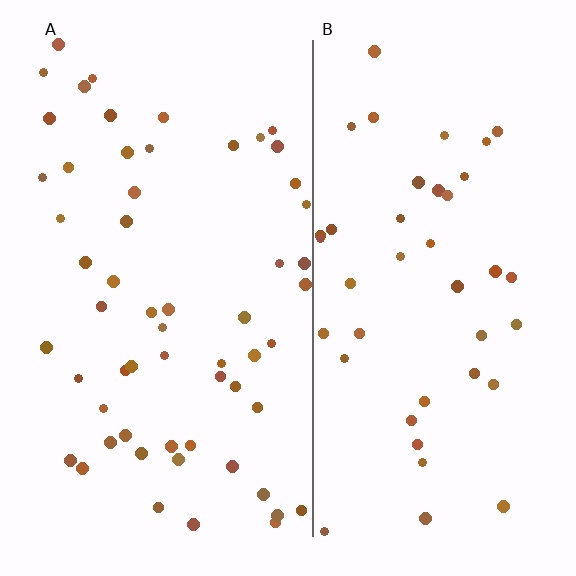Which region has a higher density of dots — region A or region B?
A (the left).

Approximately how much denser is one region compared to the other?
Approximately 1.4× — region A over region B.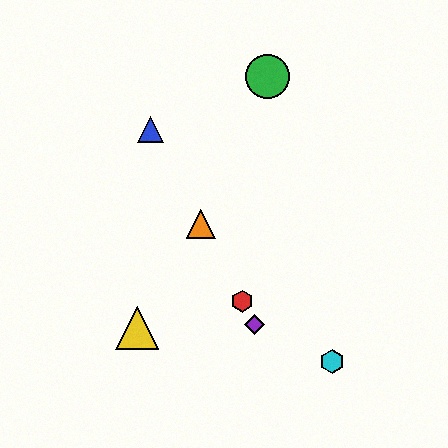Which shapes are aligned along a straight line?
The red hexagon, the blue triangle, the purple diamond, the orange triangle are aligned along a straight line.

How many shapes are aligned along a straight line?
4 shapes (the red hexagon, the blue triangle, the purple diamond, the orange triangle) are aligned along a straight line.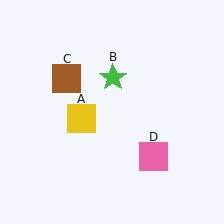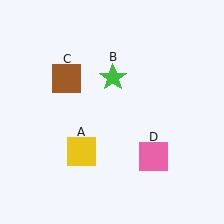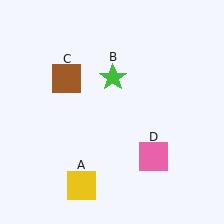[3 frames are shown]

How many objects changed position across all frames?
1 object changed position: yellow square (object A).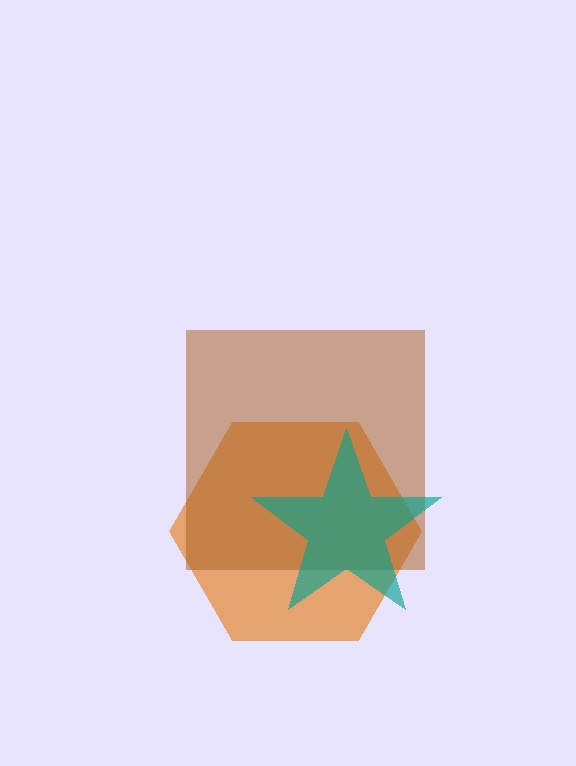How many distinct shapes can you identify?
There are 3 distinct shapes: an orange hexagon, a brown square, a teal star.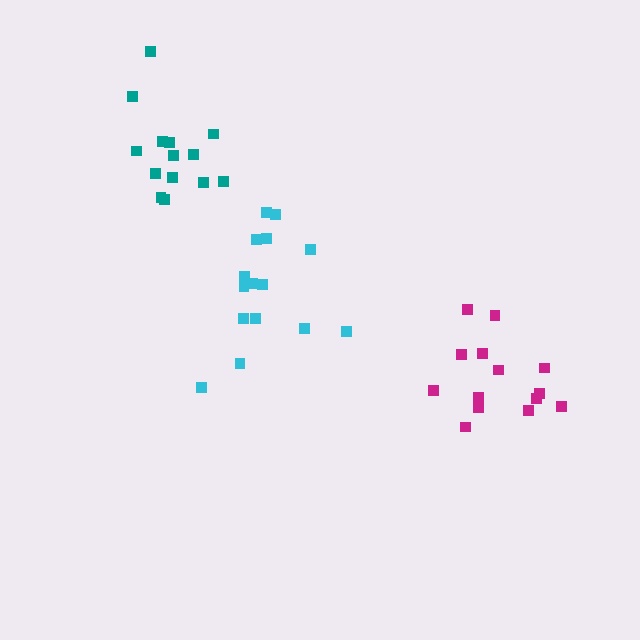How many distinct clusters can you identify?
There are 3 distinct clusters.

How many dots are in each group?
Group 1: 14 dots, Group 2: 15 dots, Group 3: 14 dots (43 total).